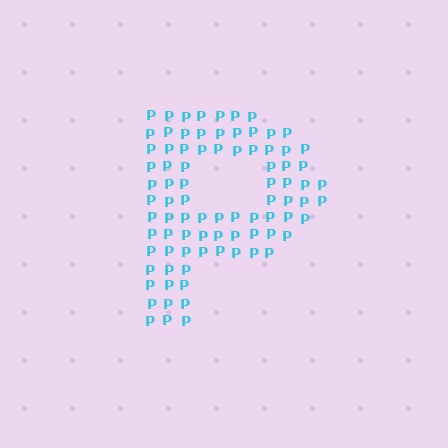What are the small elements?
The small elements are letter P's.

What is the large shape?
The large shape is the letter P.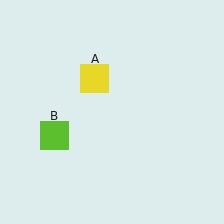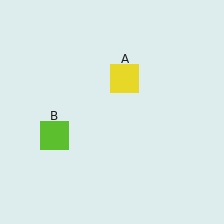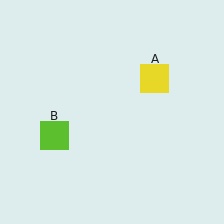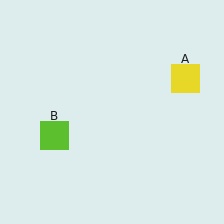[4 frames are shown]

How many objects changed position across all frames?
1 object changed position: yellow square (object A).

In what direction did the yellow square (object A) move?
The yellow square (object A) moved right.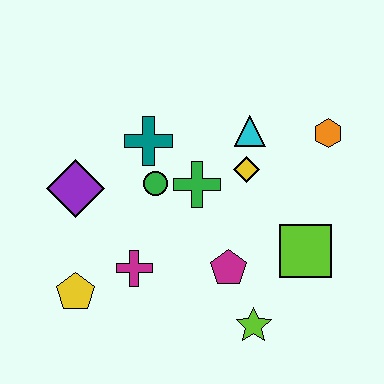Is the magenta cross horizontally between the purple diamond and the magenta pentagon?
Yes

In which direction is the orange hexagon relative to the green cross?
The orange hexagon is to the right of the green cross.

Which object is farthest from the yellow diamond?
The yellow pentagon is farthest from the yellow diamond.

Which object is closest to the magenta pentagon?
The lime star is closest to the magenta pentagon.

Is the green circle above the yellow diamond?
No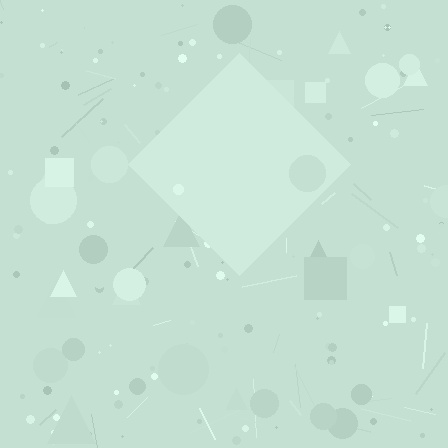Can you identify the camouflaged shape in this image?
The camouflaged shape is a diamond.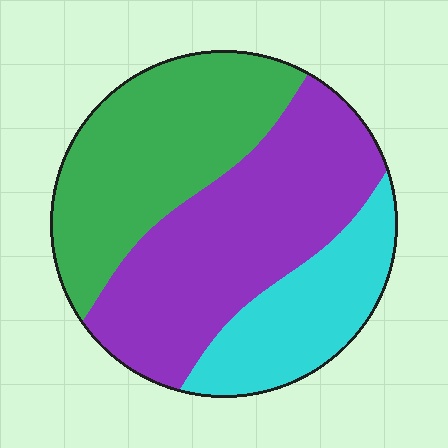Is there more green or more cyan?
Green.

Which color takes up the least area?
Cyan, at roughly 20%.